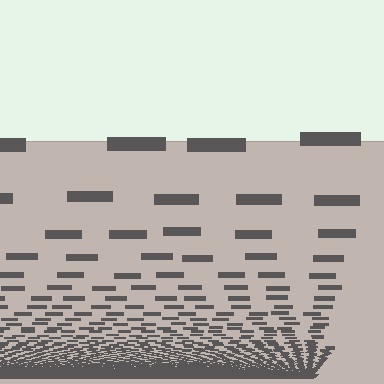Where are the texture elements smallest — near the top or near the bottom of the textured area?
Near the bottom.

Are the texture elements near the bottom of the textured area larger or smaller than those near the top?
Smaller. The gradient is inverted — elements near the bottom are smaller and denser.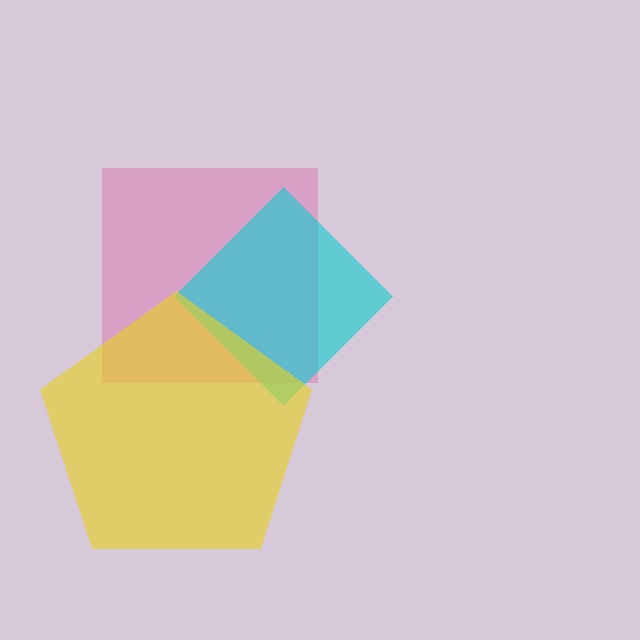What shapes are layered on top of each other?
The layered shapes are: a pink square, a cyan diamond, a yellow pentagon.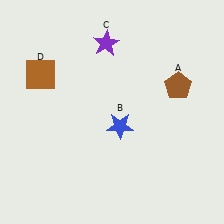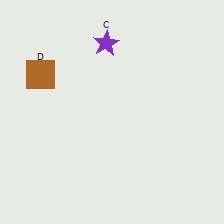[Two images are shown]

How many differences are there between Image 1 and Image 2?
There are 2 differences between the two images.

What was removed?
The blue star (B), the brown pentagon (A) were removed in Image 2.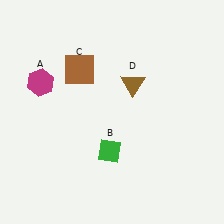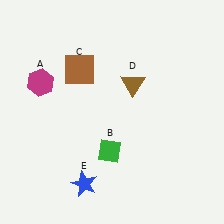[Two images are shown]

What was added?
A blue star (E) was added in Image 2.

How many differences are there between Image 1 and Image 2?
There is 1 difference between the two images.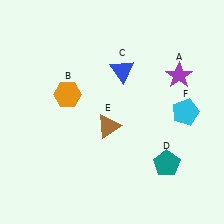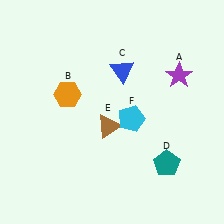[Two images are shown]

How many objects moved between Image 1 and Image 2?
1 object moved between the two images.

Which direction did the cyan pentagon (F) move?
The cyan pentagon (F) moved left.